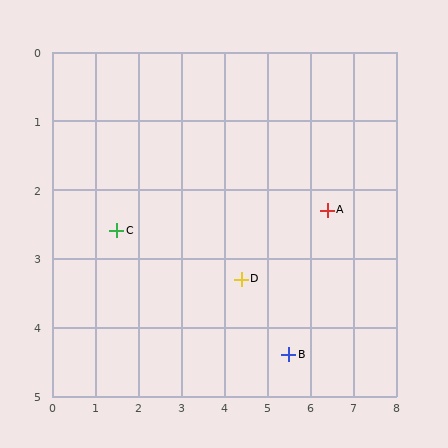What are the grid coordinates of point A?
Point A is at approximately (6.4, 2.3).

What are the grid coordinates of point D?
Point D is at approximately (4.4, 3.3).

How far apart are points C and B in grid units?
Points C and B are about 4.4 grid units apart.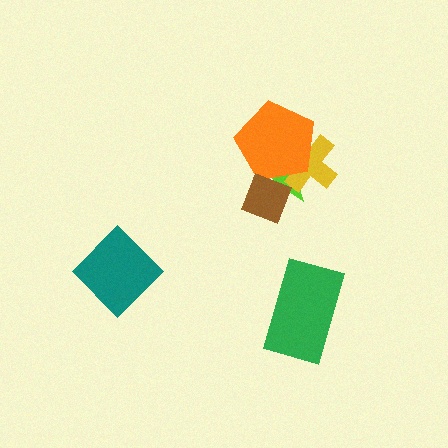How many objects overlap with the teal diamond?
0 objects overlap with the teal diamond.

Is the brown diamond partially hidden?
No, no other shape covers it.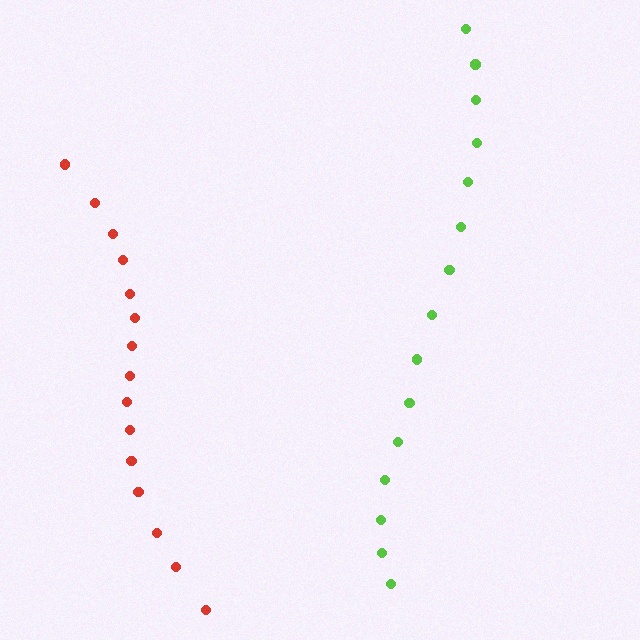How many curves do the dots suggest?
There are 2 distinct paths.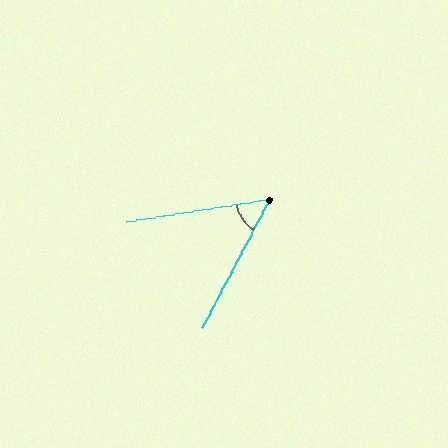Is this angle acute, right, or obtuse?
It is acute.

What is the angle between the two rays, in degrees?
Approximately 53 degrees.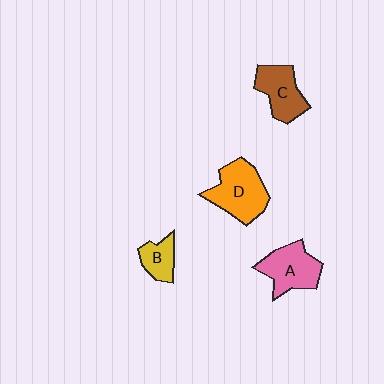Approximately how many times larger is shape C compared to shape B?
Approximately 1.6 times.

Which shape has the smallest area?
Shape B (yellow).